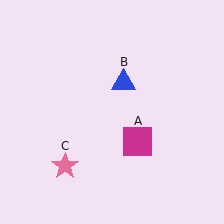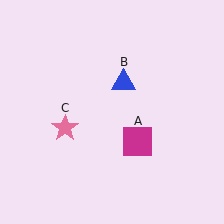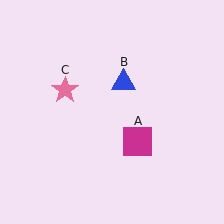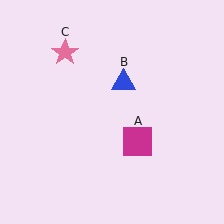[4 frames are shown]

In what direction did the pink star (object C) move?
The pink star (object C) moved up.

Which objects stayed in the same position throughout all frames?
Magenta square (object A) and blue triangle (object B) remained stationary.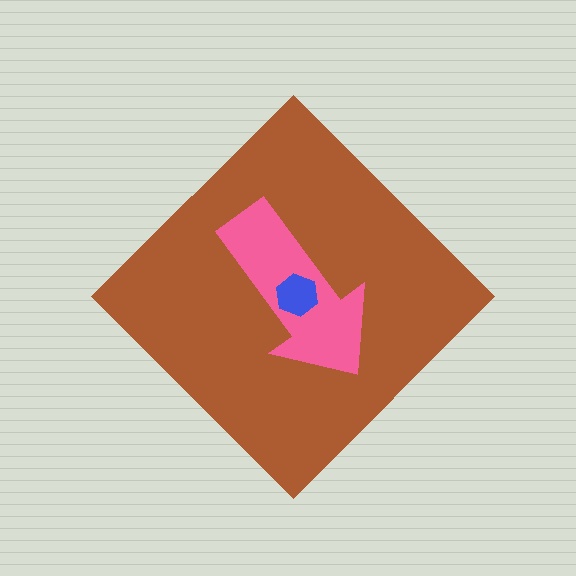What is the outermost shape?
The brown diamond.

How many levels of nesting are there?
3.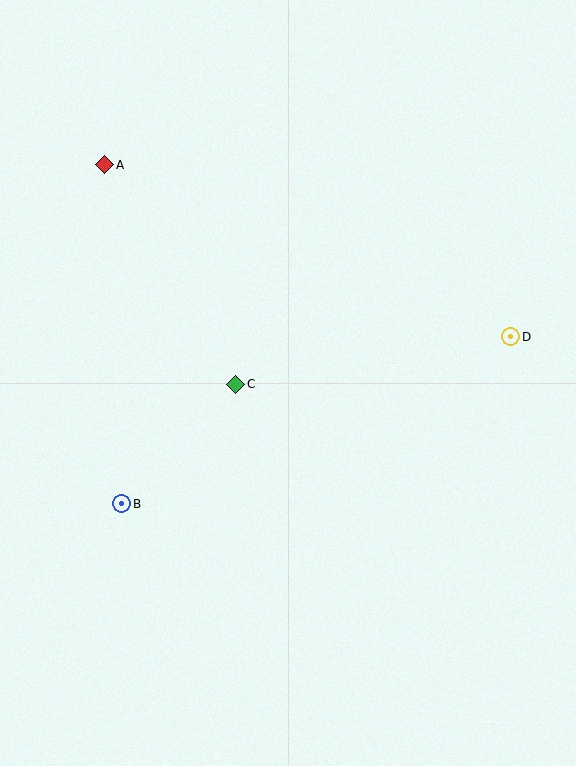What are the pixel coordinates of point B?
Point B is at (122, 504).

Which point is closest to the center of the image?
Point C at (236, 384) is closest to the center.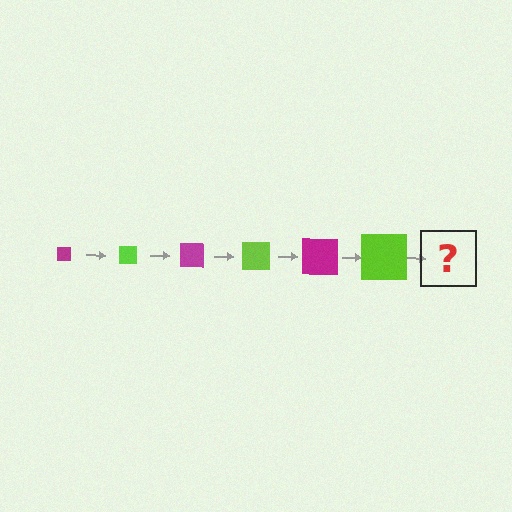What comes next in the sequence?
The next element should be a magenta square, larger than the previous one.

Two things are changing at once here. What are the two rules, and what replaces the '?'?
The two rules are that the square grows larger each step and the color cycles through magenta and lime. The '?' should be a magenta square, larger than the previous one.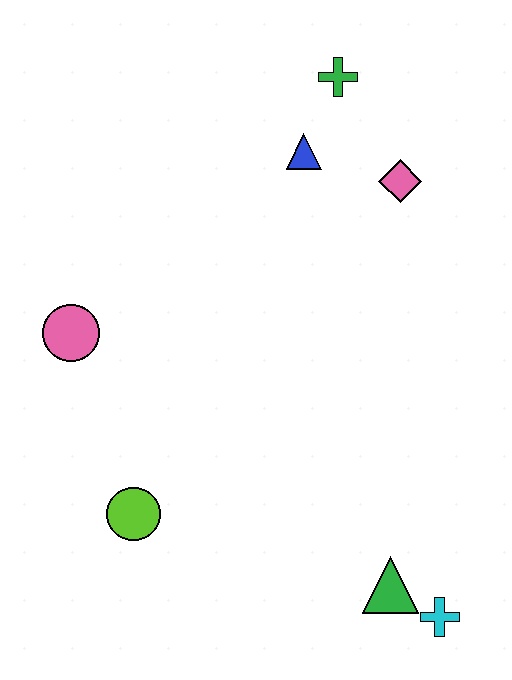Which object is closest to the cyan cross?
The green triangle is closest to the cyan cross.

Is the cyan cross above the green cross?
No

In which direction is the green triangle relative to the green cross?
The green triangle is below the green cross.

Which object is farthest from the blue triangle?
The cyan cross is farthest from the blue triangle.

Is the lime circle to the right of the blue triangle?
No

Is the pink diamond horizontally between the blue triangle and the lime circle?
No